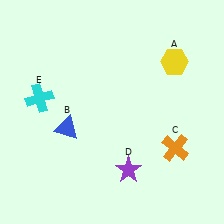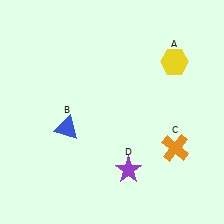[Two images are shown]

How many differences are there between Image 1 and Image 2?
There is 1 difference between the two images.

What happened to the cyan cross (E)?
The cyan cross (E) was removed in Image 2. It was in the top-left area of Image 1.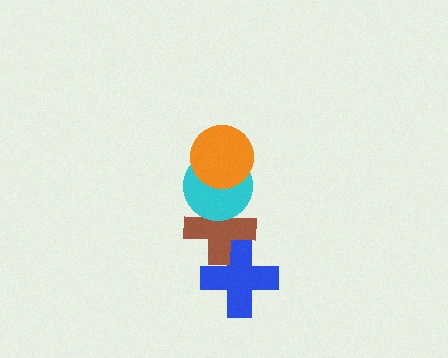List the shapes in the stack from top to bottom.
From top to bottom: the orange circle, the cyan circle, the brown cross, the blue cross.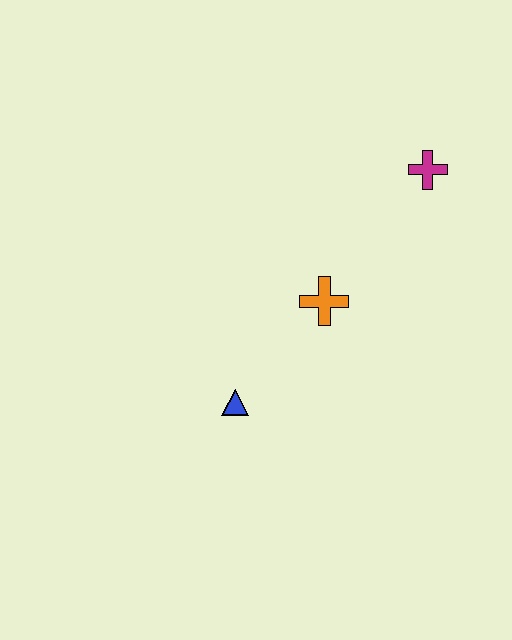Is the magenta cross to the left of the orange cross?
No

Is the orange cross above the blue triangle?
Yes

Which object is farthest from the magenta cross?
The blue triangle is farthest from the magenta cross.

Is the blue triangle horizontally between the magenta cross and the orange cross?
No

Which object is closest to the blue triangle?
The orange cross is closest to the blue triangle.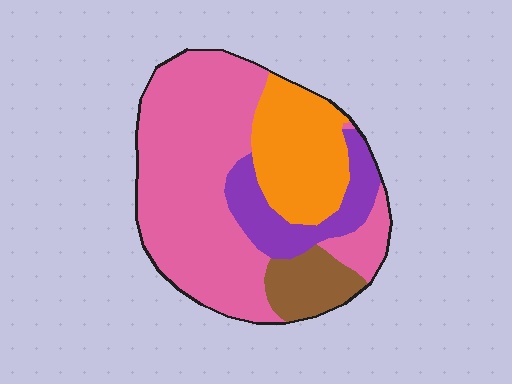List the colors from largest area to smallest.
From largest to smallest: pink, orange, purple, brown.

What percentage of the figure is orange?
Orange takes up about one fifth (1/5) of the figure.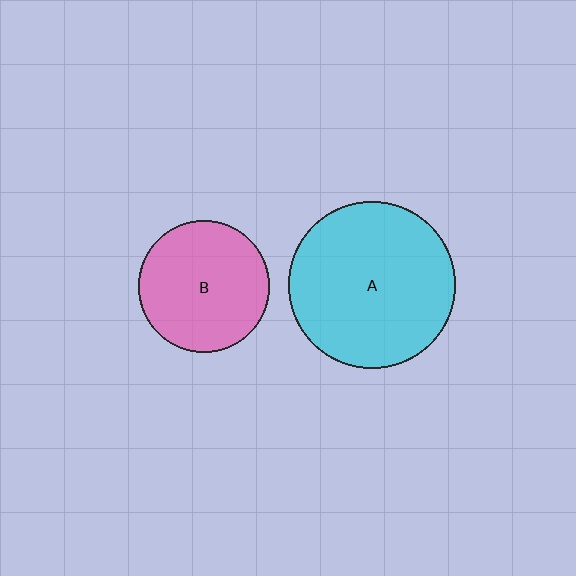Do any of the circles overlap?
No, none of the circles overlap.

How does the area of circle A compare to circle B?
Approximately 1.6 times.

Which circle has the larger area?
Circle A (cyan).